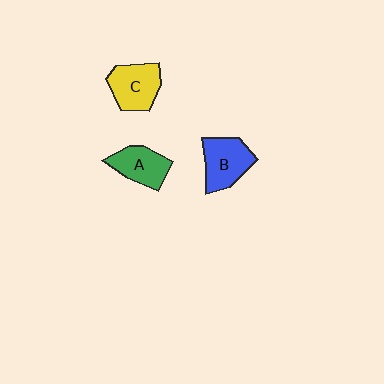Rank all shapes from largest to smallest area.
From largest to smallest: B (blue), C (yellow), A (green).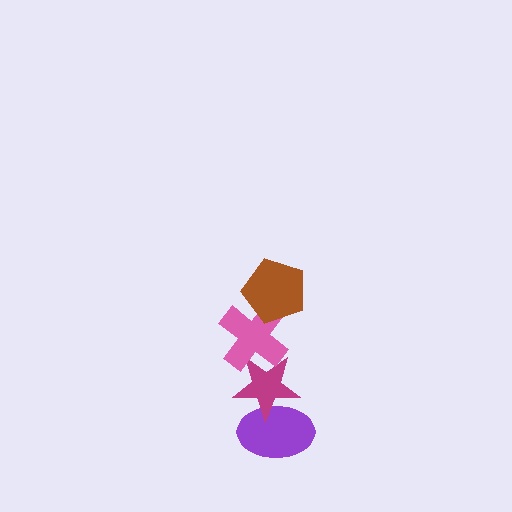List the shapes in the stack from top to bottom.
From top to bottom: the brown pentagon, the pink cross, the magenta star, the purple ellipse.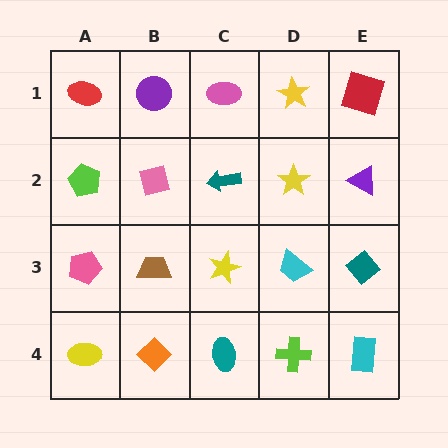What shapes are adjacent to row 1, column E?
A purple triangle (row 2, column E), a yellow star (row 1, column D).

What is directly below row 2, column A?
A pink pentagon.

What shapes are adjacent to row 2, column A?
A red ellipse (row 1, column A), a pink pentagon (row 3, column A), a pink diamond (row 2, column B).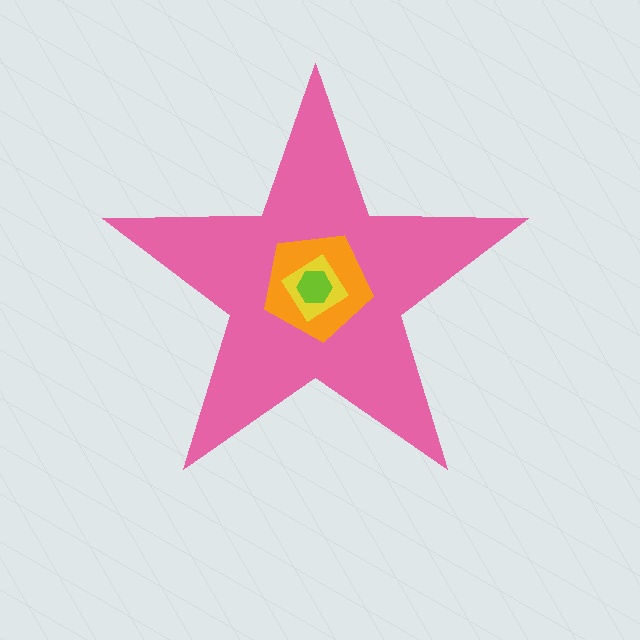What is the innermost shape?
The lime hexagon.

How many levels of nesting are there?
4.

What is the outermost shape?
The pink star.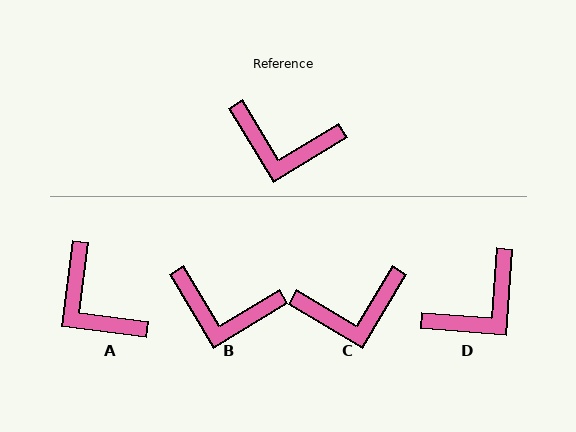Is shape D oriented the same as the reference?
No, it is off by about 55 degrees.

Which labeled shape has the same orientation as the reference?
B.